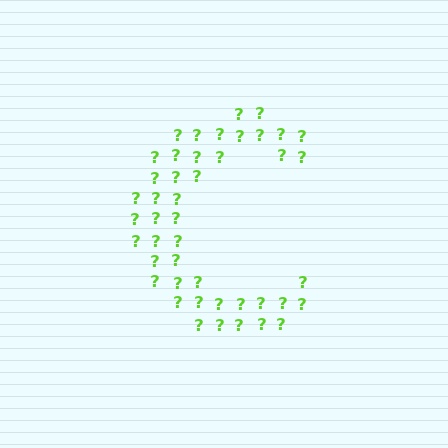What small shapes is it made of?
It is made of small question marks.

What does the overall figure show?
The overall figure shows the letter C.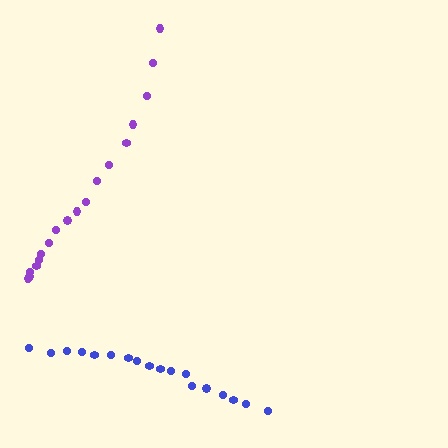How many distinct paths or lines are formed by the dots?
There are 2 distinct paths.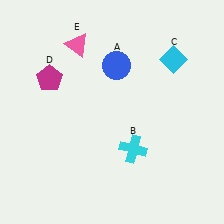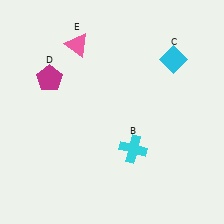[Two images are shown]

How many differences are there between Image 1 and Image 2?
There is 1 difference between the two images.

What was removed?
The blue circle (A) was removed in Image 2.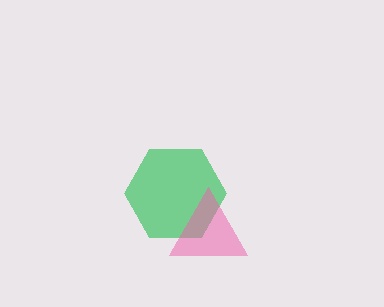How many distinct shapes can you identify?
There are 2 distinct shapes: a green hexagon, a pink triangle.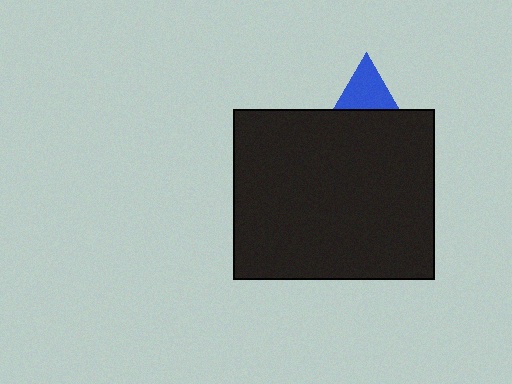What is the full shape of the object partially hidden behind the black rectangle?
The partially hidden object is a blue triangle.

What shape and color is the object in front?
The object in front is a black rectangle.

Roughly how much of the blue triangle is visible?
A small part of it is visible (roughly 35%).